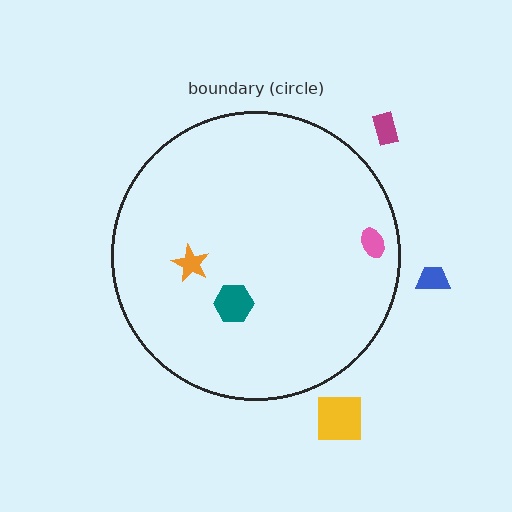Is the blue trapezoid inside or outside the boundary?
Outside.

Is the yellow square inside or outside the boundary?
Outside.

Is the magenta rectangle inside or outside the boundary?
Outside.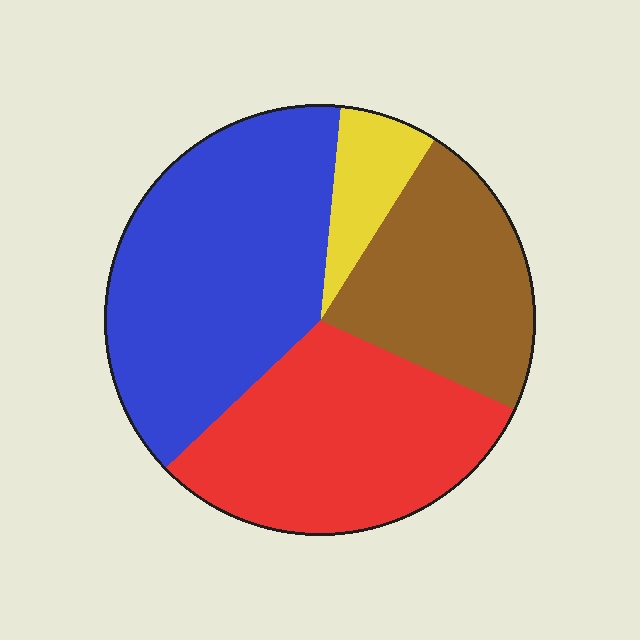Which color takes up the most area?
Blue, at roughly 40%.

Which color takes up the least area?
Yellow, at roughly 5%.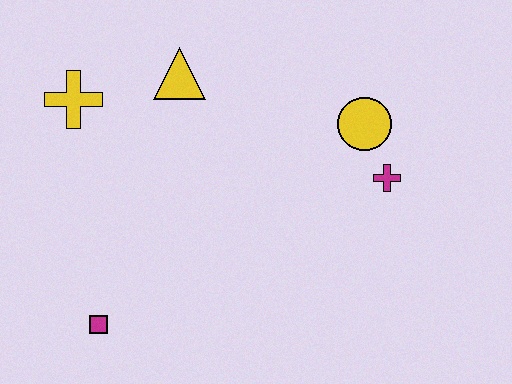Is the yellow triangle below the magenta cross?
No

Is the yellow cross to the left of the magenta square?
Yes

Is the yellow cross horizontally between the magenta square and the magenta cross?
No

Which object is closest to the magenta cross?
The yellow circle is closest to the magenta cross.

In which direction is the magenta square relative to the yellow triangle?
The magenta square is below the yellow triangle.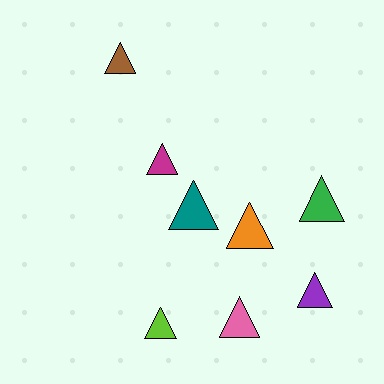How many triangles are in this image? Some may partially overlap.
There are 8 triangles.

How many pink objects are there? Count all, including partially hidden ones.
There is 1 pink object.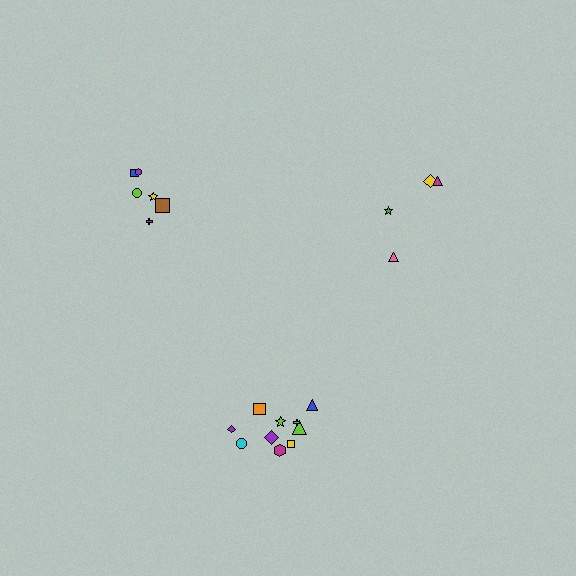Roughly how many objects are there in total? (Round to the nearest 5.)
Roughly 20 objects in total.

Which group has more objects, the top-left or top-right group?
The top-left group.